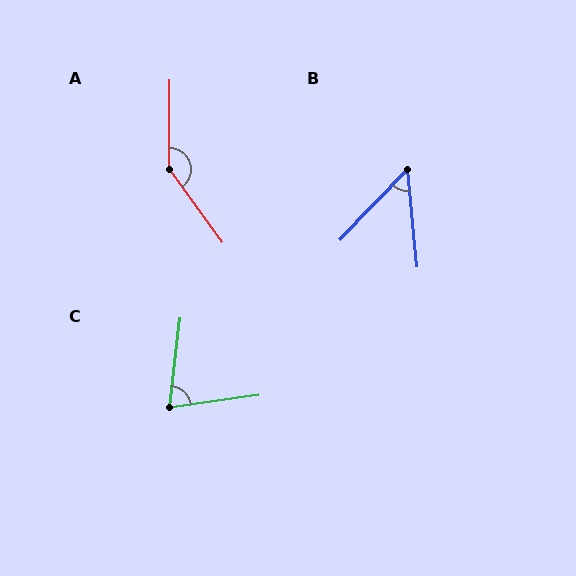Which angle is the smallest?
B, at approximately 50 degrees.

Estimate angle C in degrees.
Approximately 75 degrees.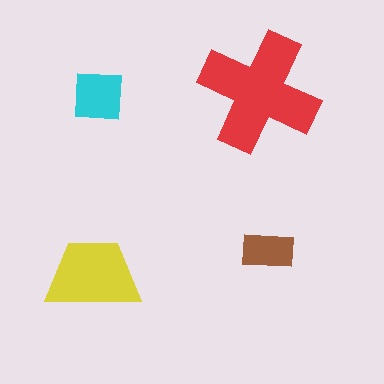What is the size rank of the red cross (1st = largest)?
1st.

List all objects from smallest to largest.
The brown rectangle, the cyan square, the yellow trapezoid, the red cross.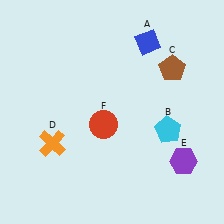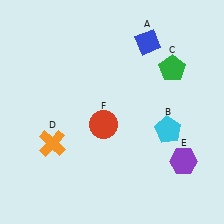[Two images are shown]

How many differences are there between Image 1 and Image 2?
There is 1 difference between the two images.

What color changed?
The pentagon (C) changed from brown in Image 1 to green in Image 2.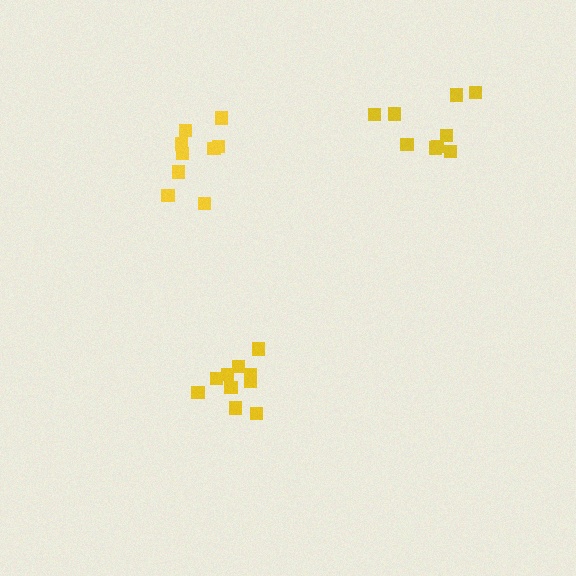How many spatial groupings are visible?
There are 3 spatial groupings.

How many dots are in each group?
Group 1: 10 dots, Group 2: 9 dots, Group 3: 9 dots (28 total).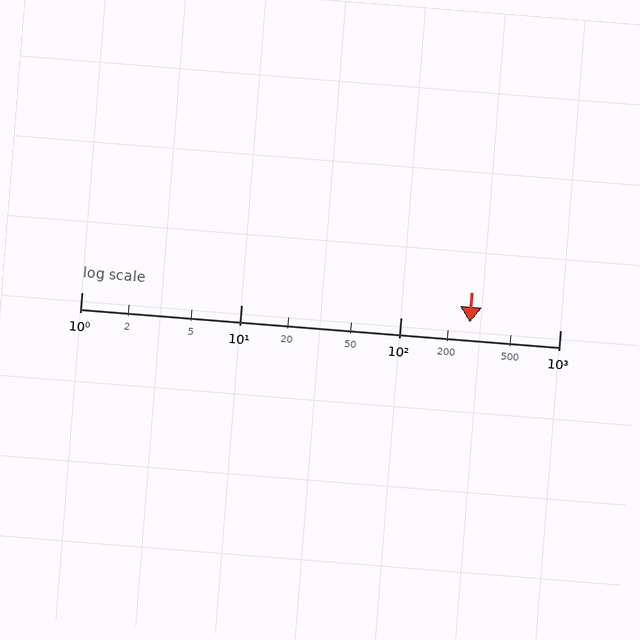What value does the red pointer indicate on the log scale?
The pointer indicates approximately 270.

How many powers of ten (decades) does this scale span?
The scale spans 3 decades, from 1 to 1000.